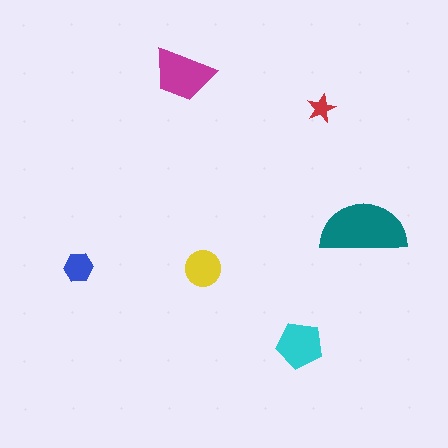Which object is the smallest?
The red star.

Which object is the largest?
The teal semicircle.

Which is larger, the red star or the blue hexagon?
The blue hexagon.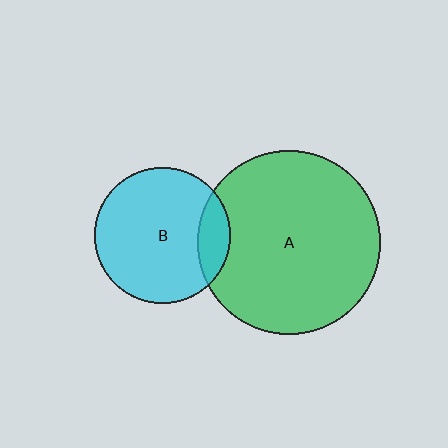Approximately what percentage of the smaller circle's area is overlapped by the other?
Approximately 15%.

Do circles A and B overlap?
Yes.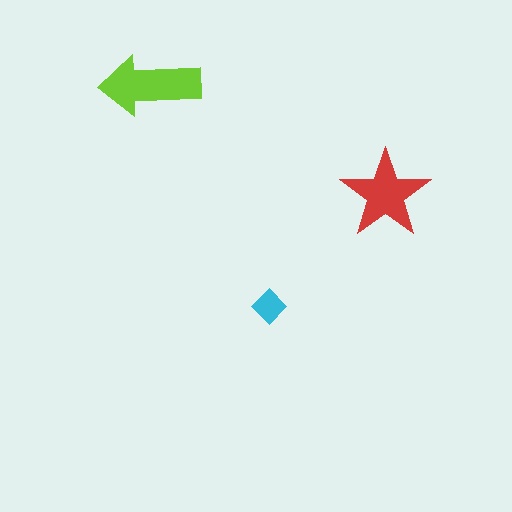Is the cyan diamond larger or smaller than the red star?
Smaller.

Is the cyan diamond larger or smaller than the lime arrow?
Smaller.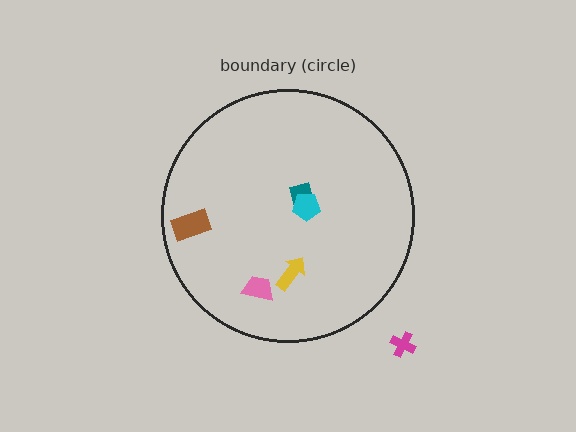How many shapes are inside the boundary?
5 inside, 1 outside.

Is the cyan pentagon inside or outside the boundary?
Inside.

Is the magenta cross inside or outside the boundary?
Outside.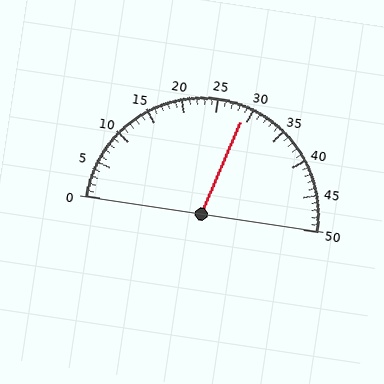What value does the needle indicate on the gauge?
The needle indicates approximately 29.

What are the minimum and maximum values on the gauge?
The gauge ranges from 0 to 50.